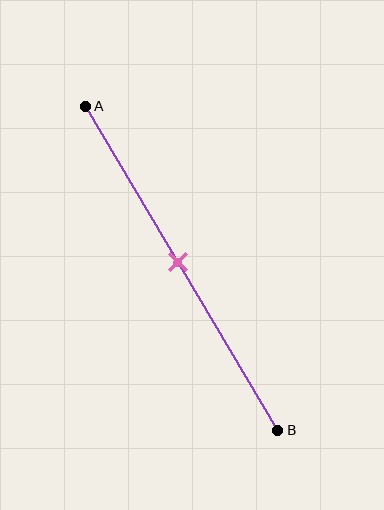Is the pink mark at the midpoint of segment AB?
Yes, the mark is approximately at the midpoint.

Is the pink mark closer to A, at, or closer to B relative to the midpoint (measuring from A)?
The pink mark is approximately at the midpoint of segment AB.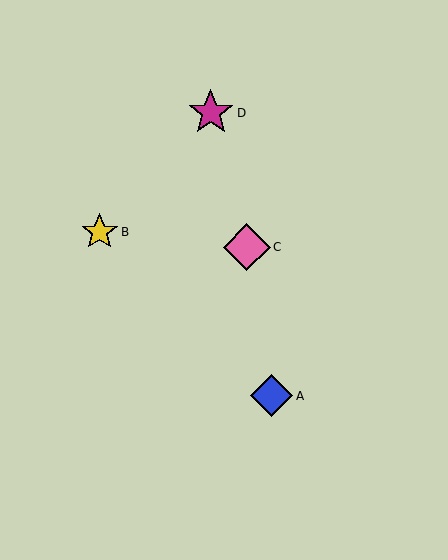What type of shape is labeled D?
Shape D is a magenta star.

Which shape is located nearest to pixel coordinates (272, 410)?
The blue diamond (labeled A) at (272, 396) is nearest to that location.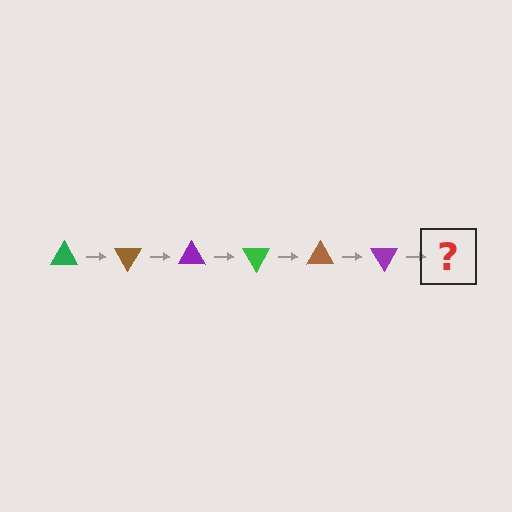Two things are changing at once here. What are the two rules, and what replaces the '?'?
The two rules are that it rotates 60 degrees each step and the color cycles through green, brown, and purple. The '?' should be a green triangle, rotated 360 degrees from the start.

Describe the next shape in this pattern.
It should be a green triangle, rotated 360 degrees from the start.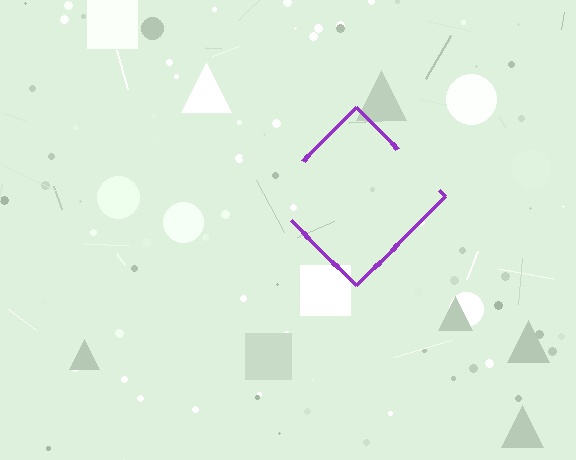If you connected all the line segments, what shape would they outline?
They would outline a diamond.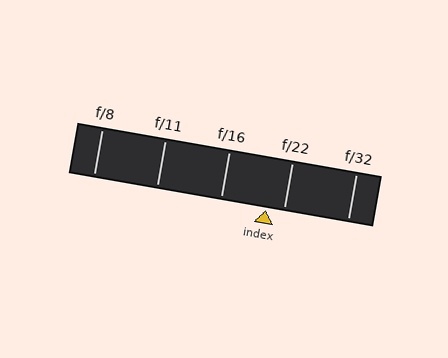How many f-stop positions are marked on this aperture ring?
There are 5 f-stop positions marked.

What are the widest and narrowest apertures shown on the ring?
The widest aperture shown is f/8 and the narrowest is f/32.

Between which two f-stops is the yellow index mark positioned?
The index mark is between f/16 and f/22.